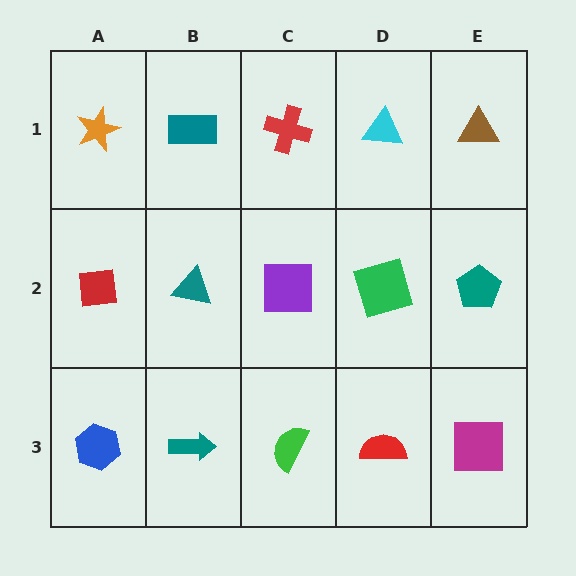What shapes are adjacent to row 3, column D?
A green square (row 2, column D), a green semicircle (row 3, column C), a magenta square (row 3, column E).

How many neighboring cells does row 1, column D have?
3.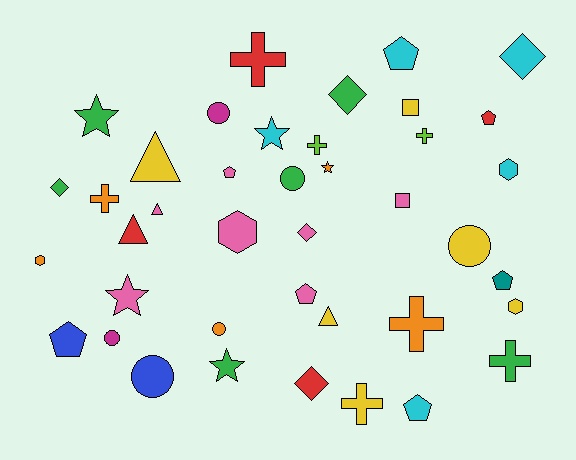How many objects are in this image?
There are 40 objects.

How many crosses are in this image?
There are 7 crosses.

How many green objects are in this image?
There are 6 green objects.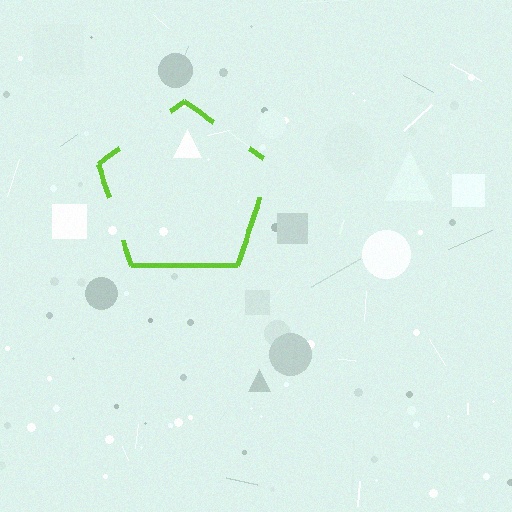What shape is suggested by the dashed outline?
The dashed outline suggests a pentagon.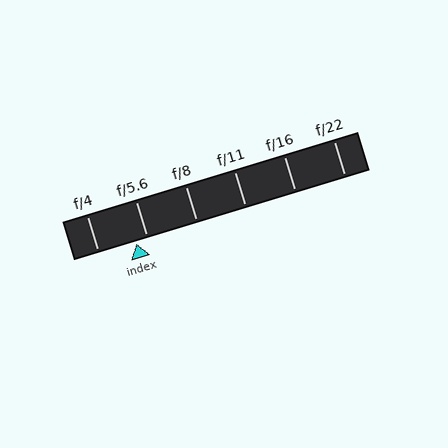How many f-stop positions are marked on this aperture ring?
There are 6 f-stop positions marked.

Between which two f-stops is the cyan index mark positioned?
The index mark is between f/4 and f/5.6.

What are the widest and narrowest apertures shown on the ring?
The widest aperture shown is f/4 and the narrowest is f/22.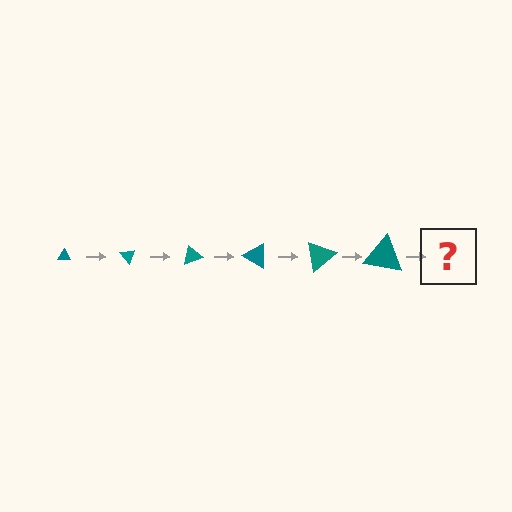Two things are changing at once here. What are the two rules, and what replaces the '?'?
The two rules are that the triangle grows larger each step and it rotates 50 degrees each step. The '?' should be a triangle, larger than the previous one and rotated 300 degrees from the start.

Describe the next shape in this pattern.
It should be a triangle, larger than the previous one and rotated 300 degrees from the start.